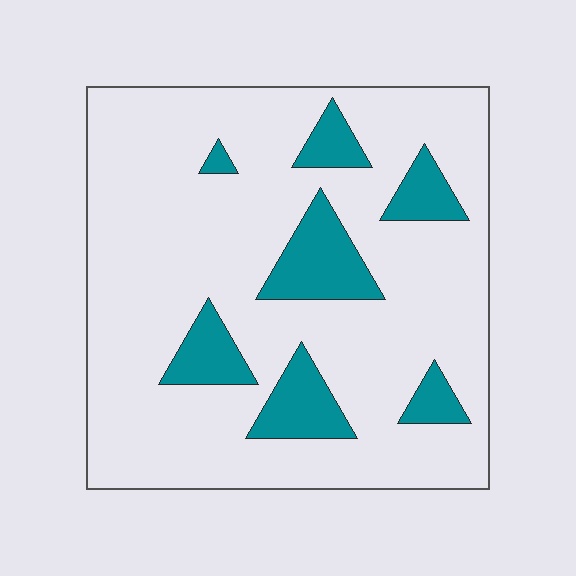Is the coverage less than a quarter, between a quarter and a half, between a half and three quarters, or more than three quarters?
Less than a quarter.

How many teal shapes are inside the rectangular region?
7.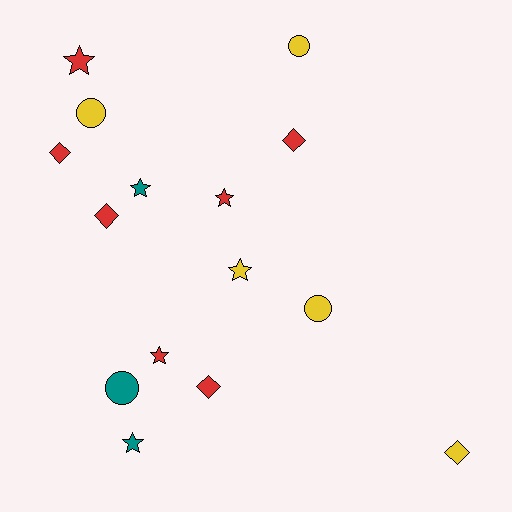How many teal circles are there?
There is 1 teal circle.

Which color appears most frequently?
Red, with 7 objects.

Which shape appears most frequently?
Star, with 6 objects.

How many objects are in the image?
There are 15 objects.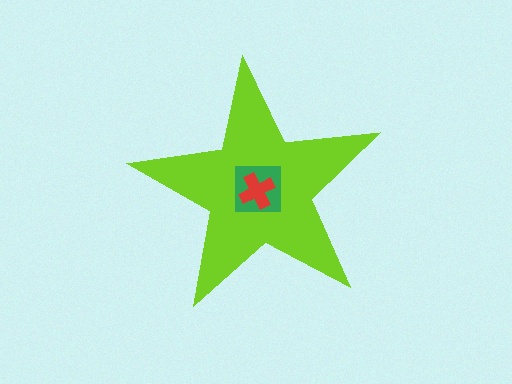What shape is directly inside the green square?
The red cross.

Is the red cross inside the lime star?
Yes.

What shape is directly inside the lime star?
The green square.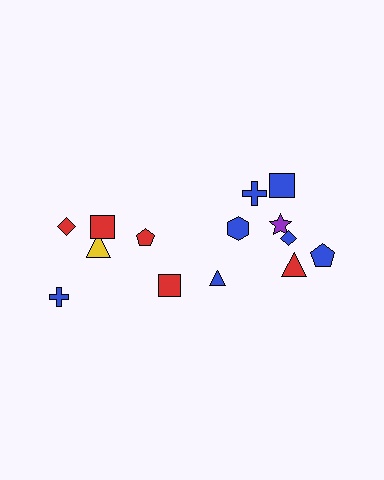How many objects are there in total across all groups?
There are 14 objects.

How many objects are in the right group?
There are 8 objects.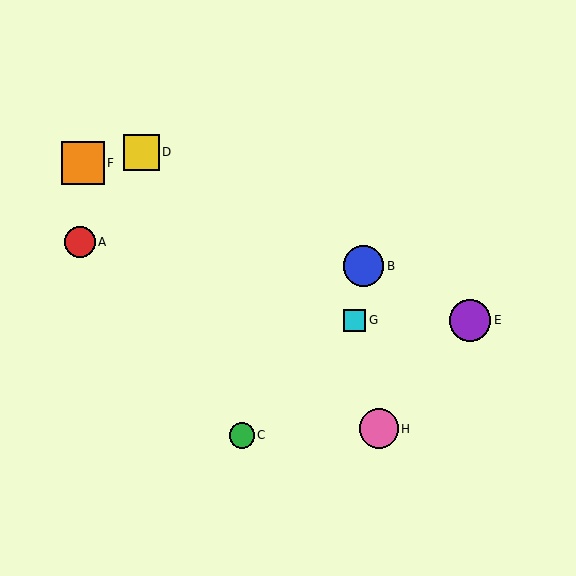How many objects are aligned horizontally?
2 objects (E, G) are aligned horizontally.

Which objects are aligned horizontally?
Objects E, G are aligned horizontally.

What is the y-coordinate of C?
Object C is at y≈435.